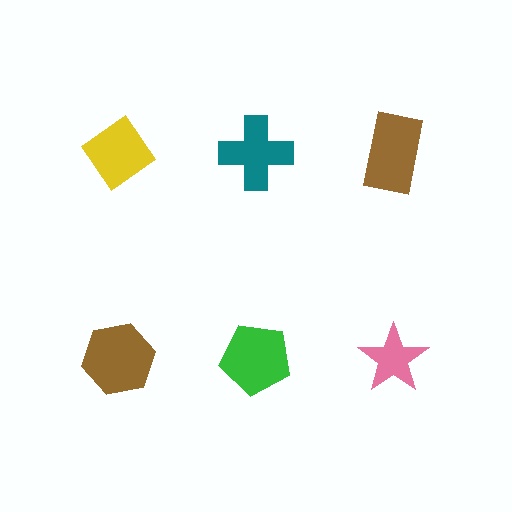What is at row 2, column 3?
A pink star.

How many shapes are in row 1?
3 shapes.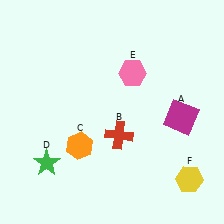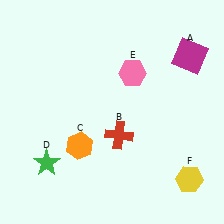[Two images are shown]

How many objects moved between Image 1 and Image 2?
1 object moved between the two images.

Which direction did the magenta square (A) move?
The magenta square (A) moved up.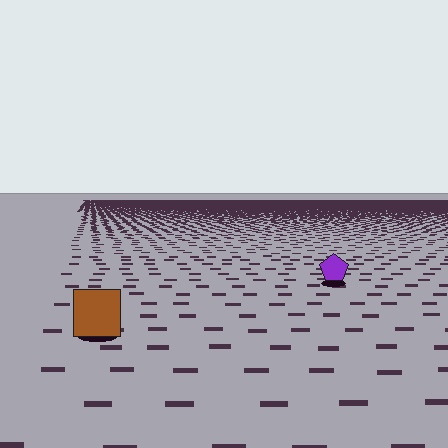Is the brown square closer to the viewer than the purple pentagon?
Yes. The brown square is closer — you can tell from the texture gradient: the ground texture is coarser near it.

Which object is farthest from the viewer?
The purple pentagon is farthest from the viewer. It appears smaller and the ground texture around it is denser.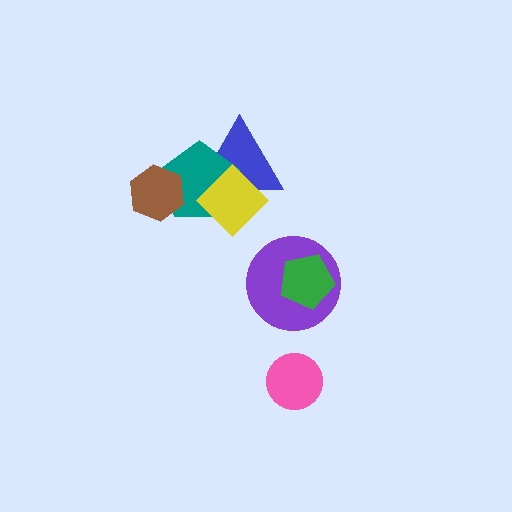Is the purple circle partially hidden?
Yes, it is partially covered by another shape.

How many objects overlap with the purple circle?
1 object overlaps with the purple circle.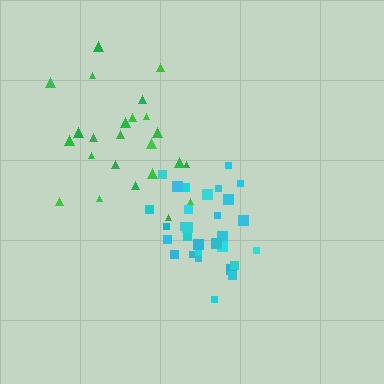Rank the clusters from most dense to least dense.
cyan, green.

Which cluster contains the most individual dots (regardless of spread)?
Cyan (30).